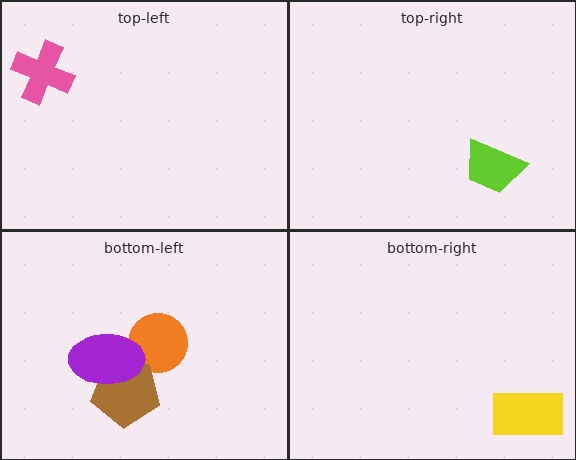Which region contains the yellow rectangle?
The bottom-right region.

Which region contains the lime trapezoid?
The top-right region.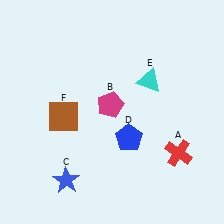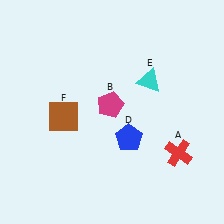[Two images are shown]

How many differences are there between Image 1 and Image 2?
There is 1 difference between the two images.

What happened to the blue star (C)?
The blue star (C) was removed in Image 2. It was in the bottom-left area of Image 1.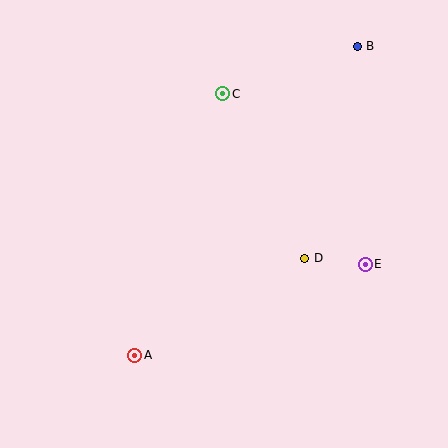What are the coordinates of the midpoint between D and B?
The midpoint between D and B is at (331, 152).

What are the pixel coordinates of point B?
Point B is at (357, 46).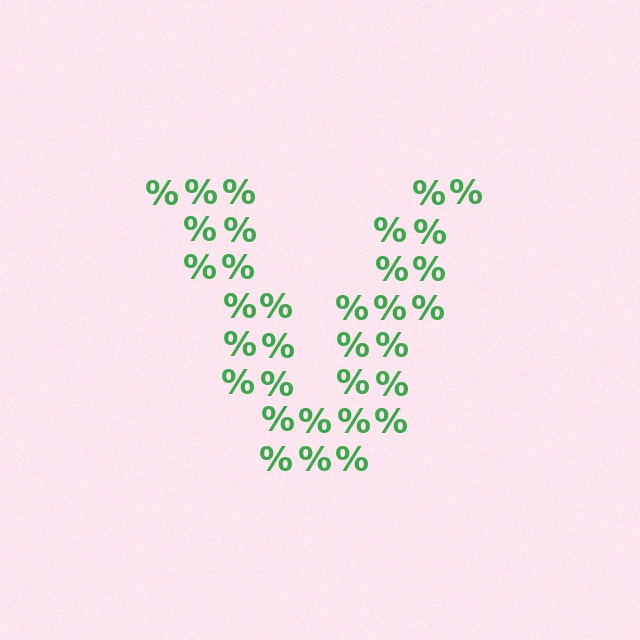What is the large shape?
The large shape is the letter V.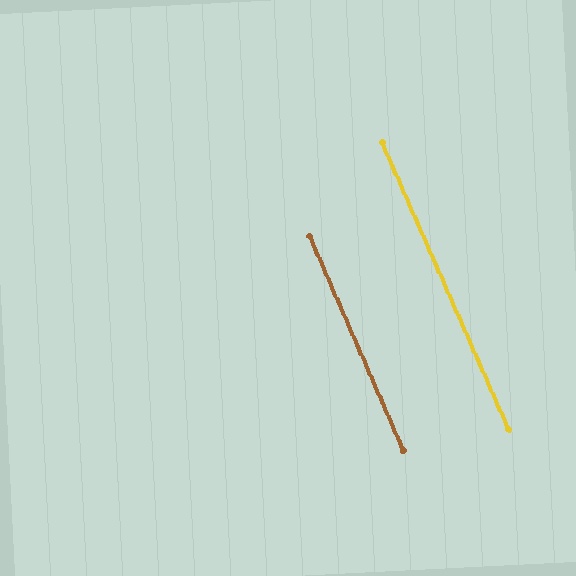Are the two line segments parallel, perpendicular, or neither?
Parallel — their directions differ by only 0.1°.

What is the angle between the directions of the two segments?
Approximately 0 degrees.